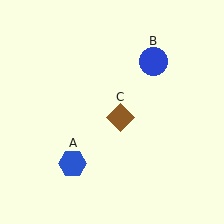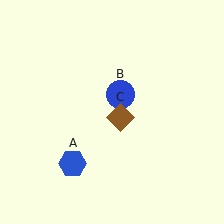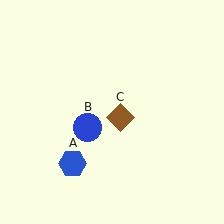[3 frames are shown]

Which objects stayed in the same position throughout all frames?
Blue hexagon (object A) and brown diamond (object C) remained stationary.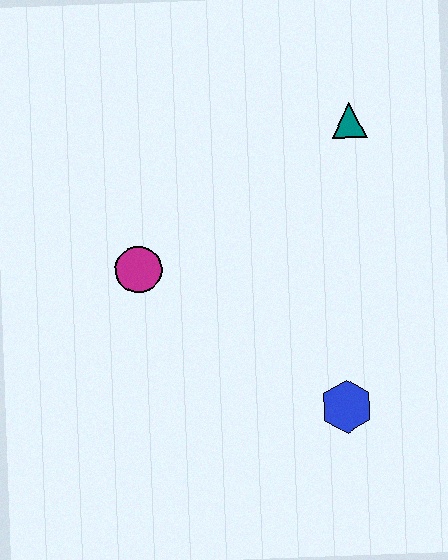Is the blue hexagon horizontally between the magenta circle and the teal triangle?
Yes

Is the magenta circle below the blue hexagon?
No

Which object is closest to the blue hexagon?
The magenta circle is closest to the blue hexagon.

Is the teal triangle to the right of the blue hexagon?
Yes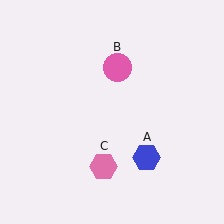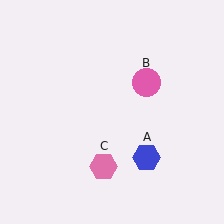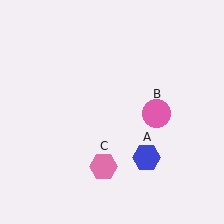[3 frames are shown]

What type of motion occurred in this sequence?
The pink circle (object B) rotated clockwise around the center of the scene.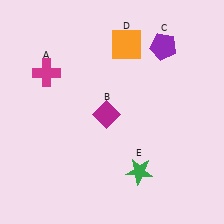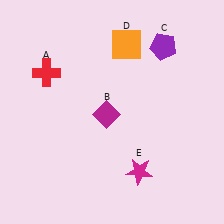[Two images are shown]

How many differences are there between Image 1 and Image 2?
There are 2 differences between the two images.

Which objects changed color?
A changed from magenta to red. E changed from green to magenta.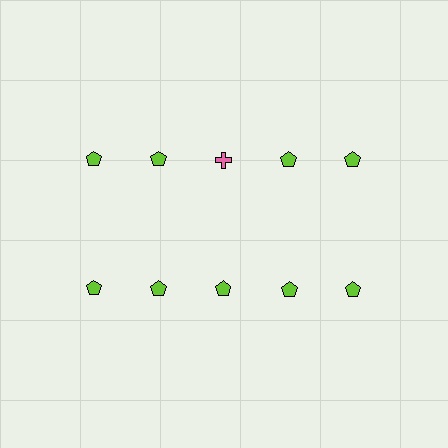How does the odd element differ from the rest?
It differs in both color (pink instead of lime) and shape (cross instead of pentagon).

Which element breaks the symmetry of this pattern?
The pink cross in the top row, center column breaks the symmetry. All other shapes are lime pentagons.